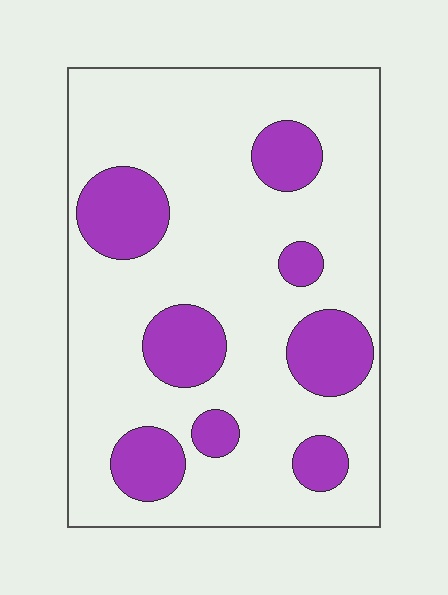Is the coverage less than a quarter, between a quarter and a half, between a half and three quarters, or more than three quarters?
Less than a quarter.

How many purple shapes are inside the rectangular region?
8.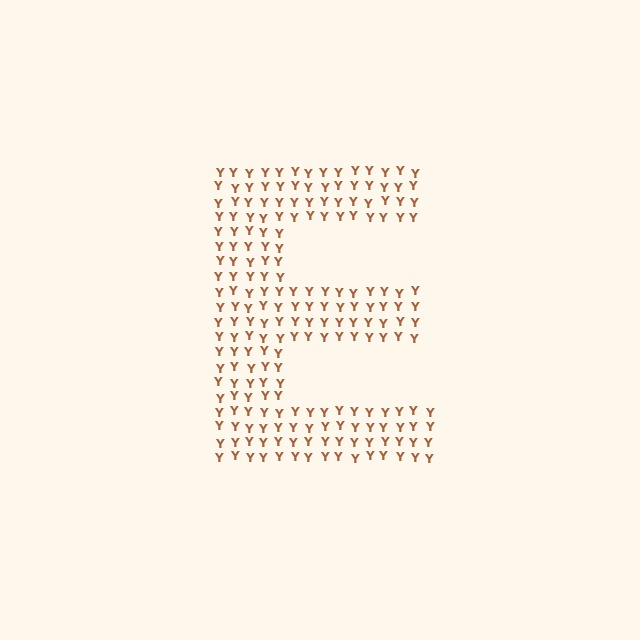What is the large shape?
The large shape is the letter E.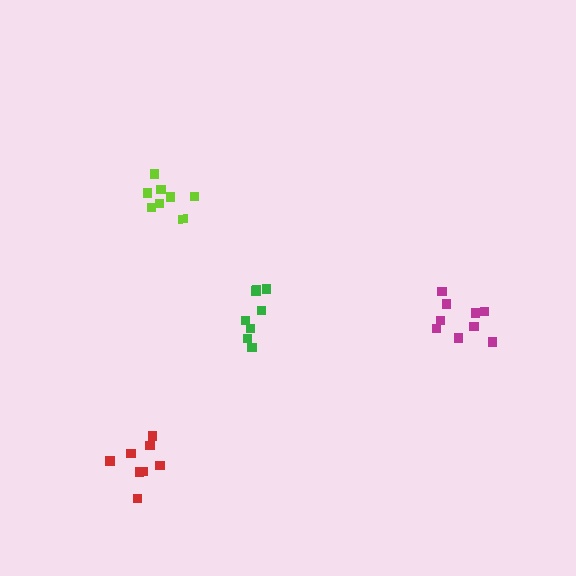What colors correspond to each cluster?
The clusters are colored: magenta, green, red, lime.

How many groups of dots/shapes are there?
There are 4 groups.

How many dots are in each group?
Group 1: 9 dots, Group 2: 8 dots, Group 3: 8 dots, Group 4: 8 dots (33 total).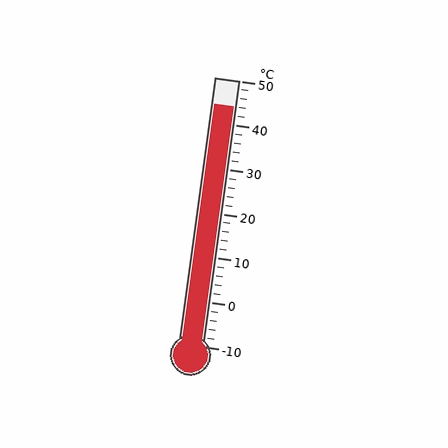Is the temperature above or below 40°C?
The temperature is above 40°C.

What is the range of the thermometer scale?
The thermometer scale ranges from -10°C to 50°C.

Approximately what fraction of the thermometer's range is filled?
The thermometer is filled to approximately 90% of its range.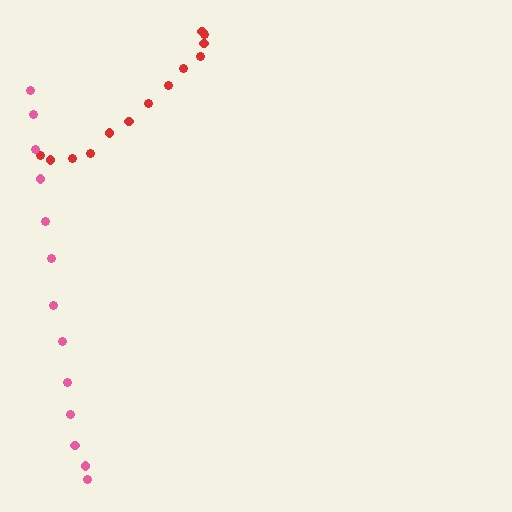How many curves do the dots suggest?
There are 2 distinct paths.